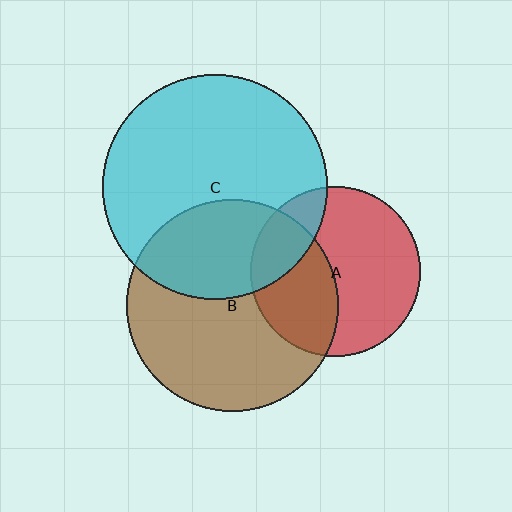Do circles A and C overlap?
Yes.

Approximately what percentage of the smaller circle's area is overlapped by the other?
Approximately 20%.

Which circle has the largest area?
Circle C (cyan).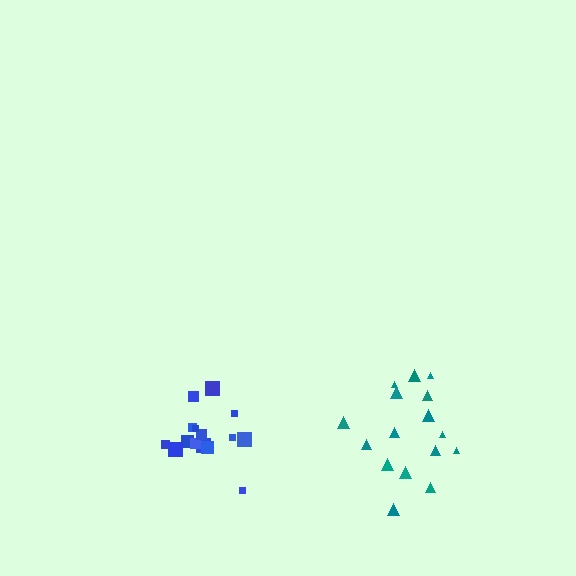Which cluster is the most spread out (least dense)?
Teal.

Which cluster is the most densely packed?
Blue.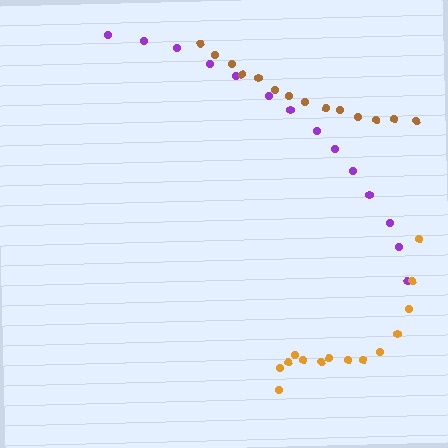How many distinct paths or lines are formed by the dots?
There are 3 distinct paths.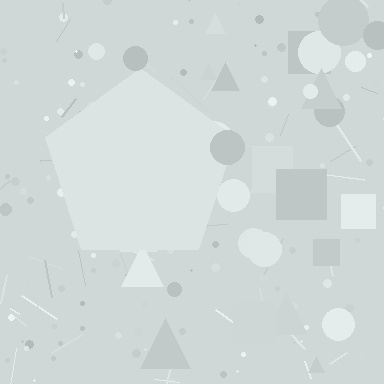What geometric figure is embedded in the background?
A pentagon is embedded in the background.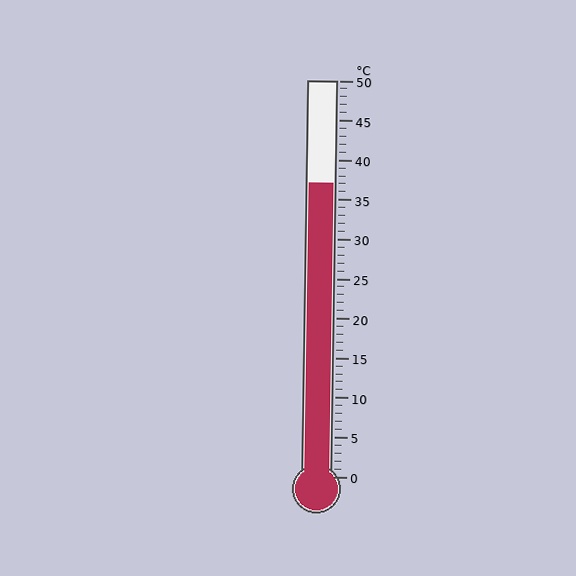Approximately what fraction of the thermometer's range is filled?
The thermometer is filled to approximately 75% of its range.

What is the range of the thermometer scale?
The thermometer scale ranges from 0°C to 50°C.